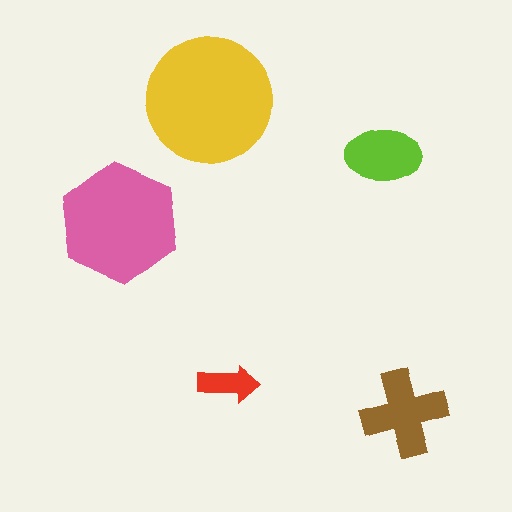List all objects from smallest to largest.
The red arrow, the lime ellipse, the brown cross, the pink hexagon, the yellow circle.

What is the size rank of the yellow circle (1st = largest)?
1st.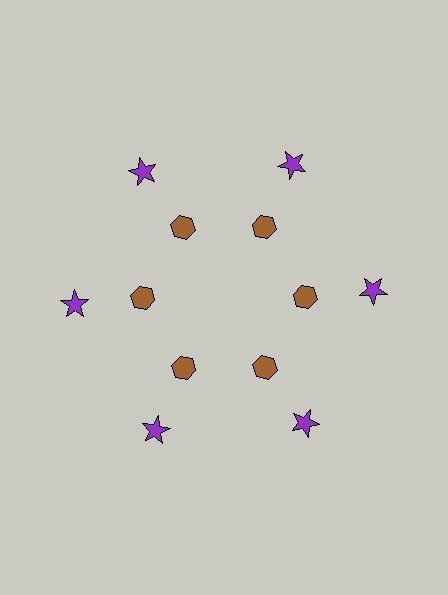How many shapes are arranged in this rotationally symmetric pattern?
There are 12 shapes, arranged in 6 groups of 2.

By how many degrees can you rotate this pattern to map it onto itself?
The pattern maps onto itself every 60 degrees of rotation.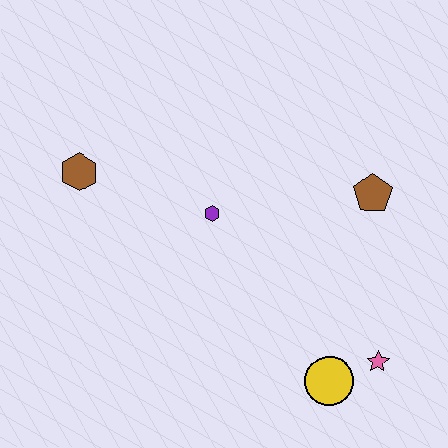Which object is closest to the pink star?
The yellow circle is closest to the pink star.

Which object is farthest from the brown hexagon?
The pink star is farthest from the brown hexagon.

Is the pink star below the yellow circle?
No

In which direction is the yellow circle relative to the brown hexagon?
The yellow circle is to the right of the brown hexagon.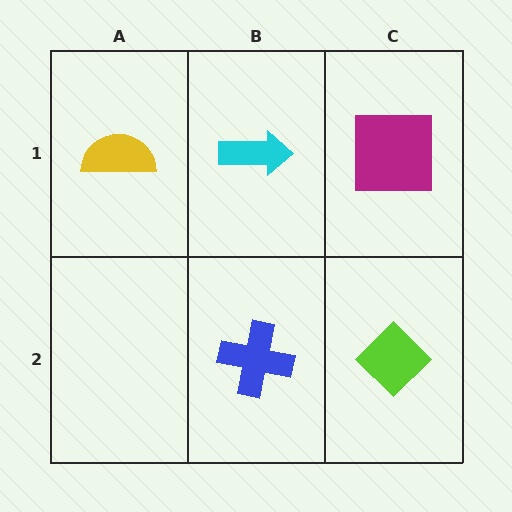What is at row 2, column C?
A lime diamond.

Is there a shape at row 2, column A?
No, that cell is empty.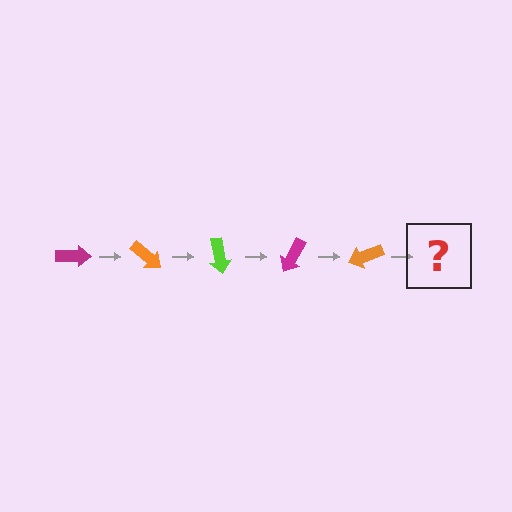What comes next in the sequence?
The next element should be a lime arrow, rotated 200 degrees from the start.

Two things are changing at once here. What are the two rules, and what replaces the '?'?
The two rules are that it rotates 40 degrees each step and the color cycles through magenta, orange, and lime. The '?' should be a lime arrow, rotated 200 degrees from the start.